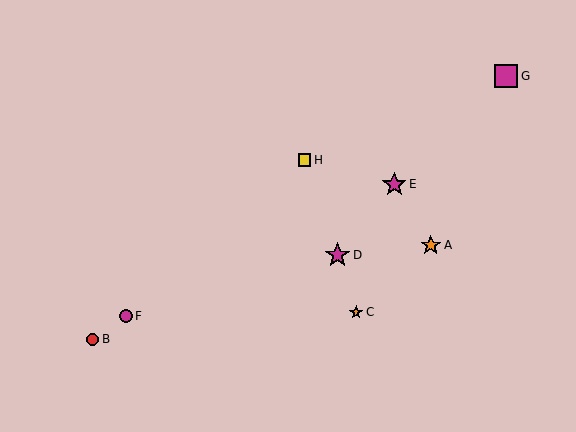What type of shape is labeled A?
Shape A is an orange star.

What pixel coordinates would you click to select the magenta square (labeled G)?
Click at (506, 77) to select the magenta square G.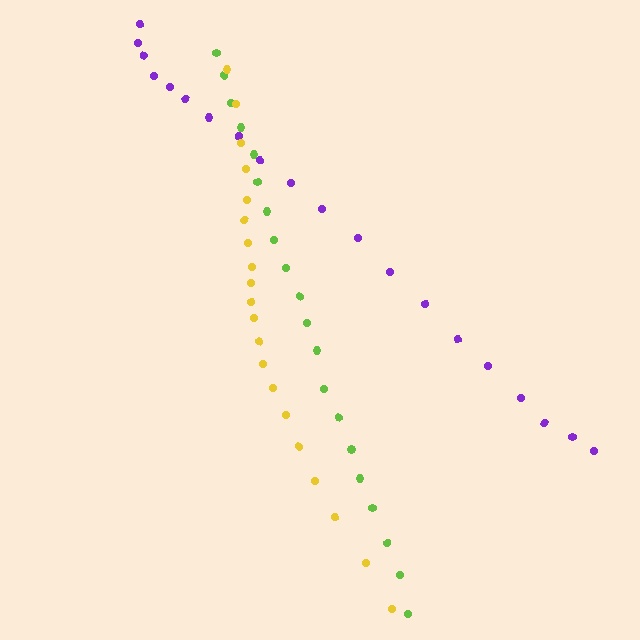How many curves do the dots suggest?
There are 3 distinct paths.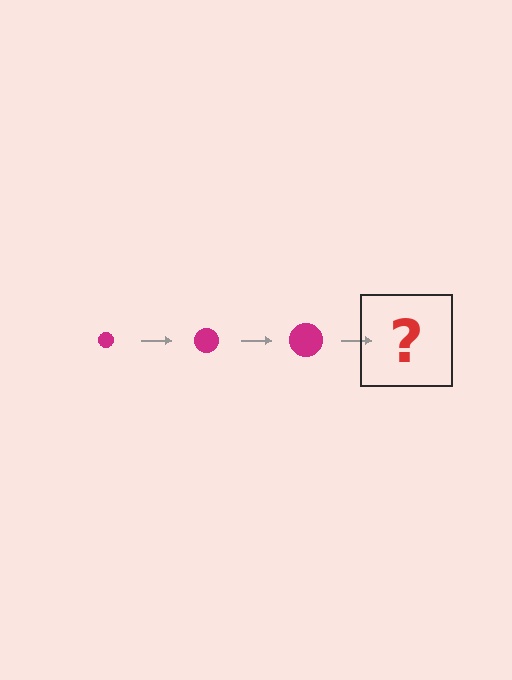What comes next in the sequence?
The next element should be a magenta circle, larger than the previous one.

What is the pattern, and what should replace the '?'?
The pattern is that the circle gets progressively larger each step. The '?' should be a magenta circle, larger than the previous one.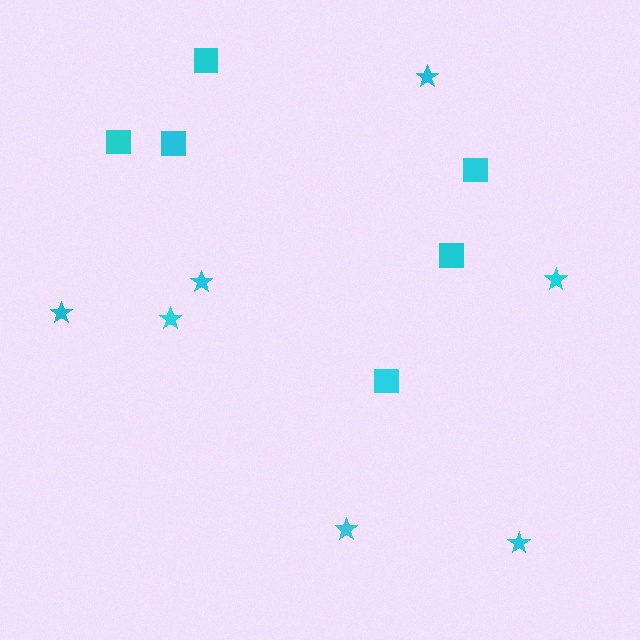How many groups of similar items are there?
There are 2 groups: one group of squares (6) and one group of stars (7).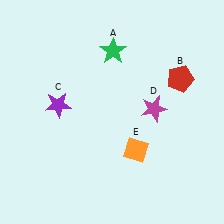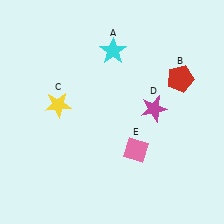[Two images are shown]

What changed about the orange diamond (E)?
In Image 1, E is orange. In Image 2, it changed to pink.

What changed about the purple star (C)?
In Image 1, C is purple. In Image 2, it changed to yellow.